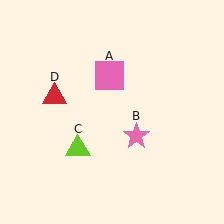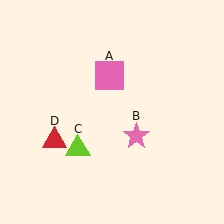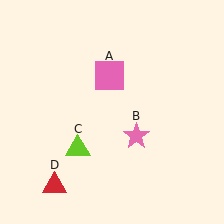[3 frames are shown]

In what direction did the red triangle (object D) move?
The red triangle (object D) moved down.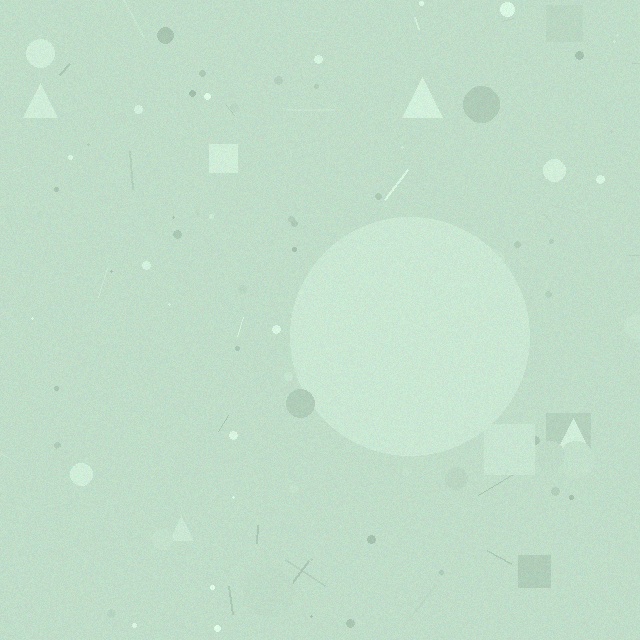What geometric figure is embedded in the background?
A circle is embedded in the background.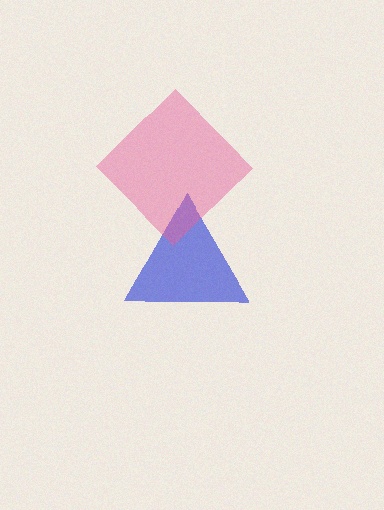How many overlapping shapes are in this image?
There are 2 overlapping shapes in the image.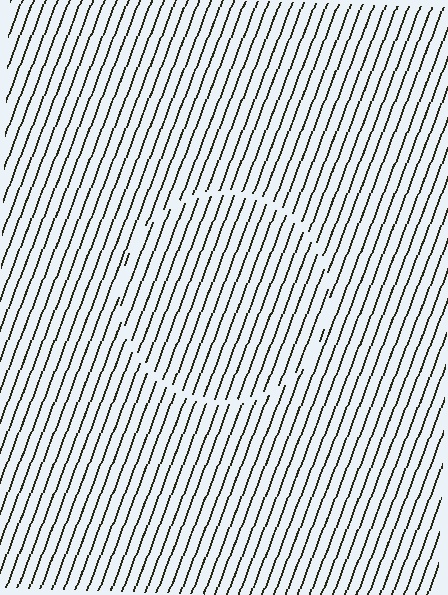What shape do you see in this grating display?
An illusory circle. The interior of the shape contains the same grating, shifted by half a period — the contour is defined by the phase discontinuity where line-ends from the inner and outer gratings abut.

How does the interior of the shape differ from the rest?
The interior of the shape contains the same grating, shifted by half a period — the contour is defined by the phase discontinuity where line-ends from the inner and outer gratings abut.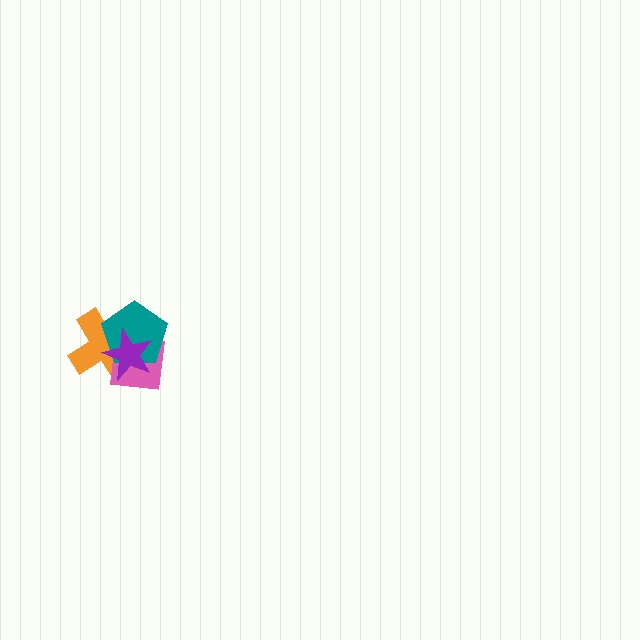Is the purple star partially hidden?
No, no other shape covers it.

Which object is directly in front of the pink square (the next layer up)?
The teal pentagon is directly in front of the pink square.